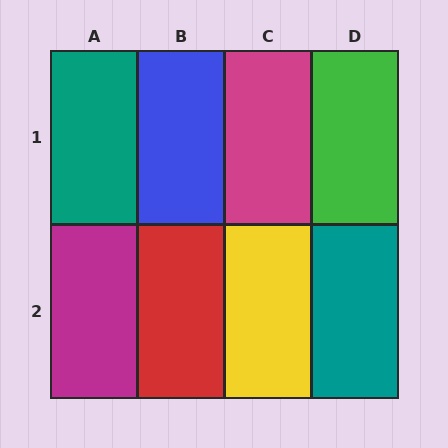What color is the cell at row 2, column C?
Yellow.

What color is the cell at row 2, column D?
Teal.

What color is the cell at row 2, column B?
Red.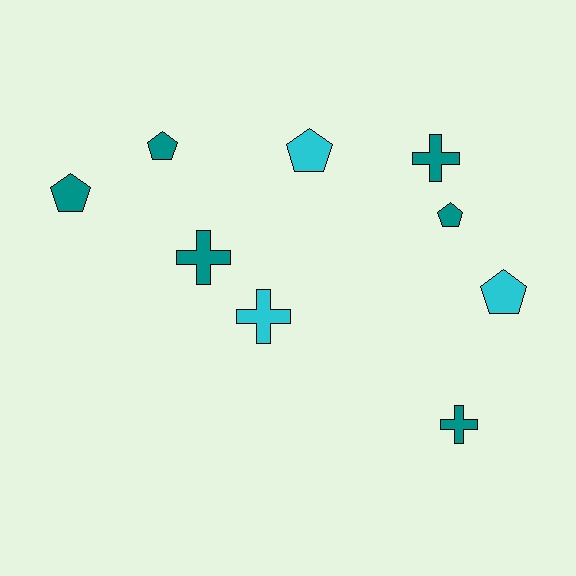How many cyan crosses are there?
There is 1 cyan cross.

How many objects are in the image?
There are 9 objects.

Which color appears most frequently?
Teal, with 6 objects.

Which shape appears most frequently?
Pentagon, with 5 objects.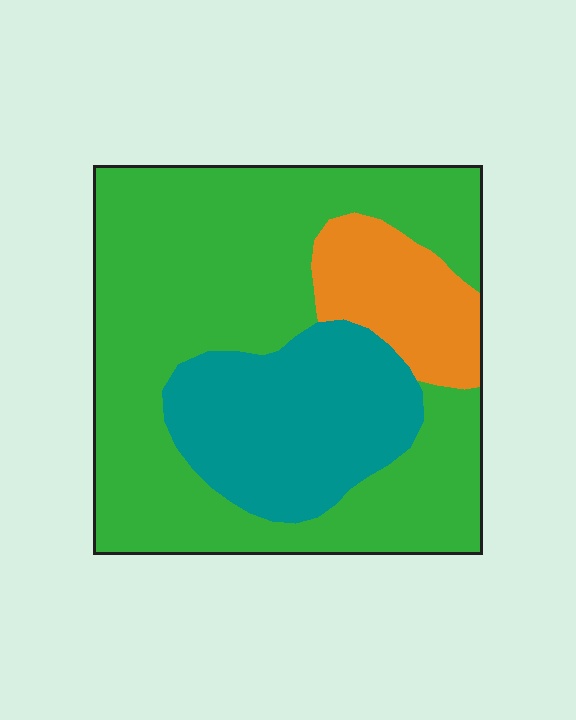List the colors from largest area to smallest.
From largest to smallest: green, teal, orange.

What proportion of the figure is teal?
Teal takes up about one quarter (1/4) of the figure.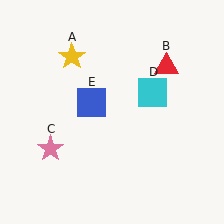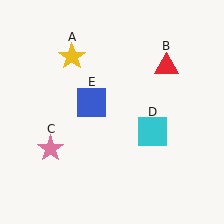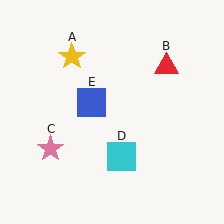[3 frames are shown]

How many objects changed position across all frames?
1 object changed position: cyan square (object D).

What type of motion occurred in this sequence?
The cyan square (object D) rotated clockwise around the center of the scene.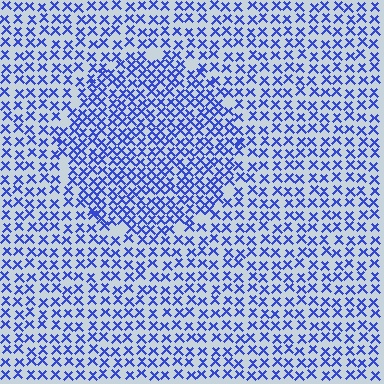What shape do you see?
I see a circle.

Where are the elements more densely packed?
The elements are more densely packed inside the circle boundary.